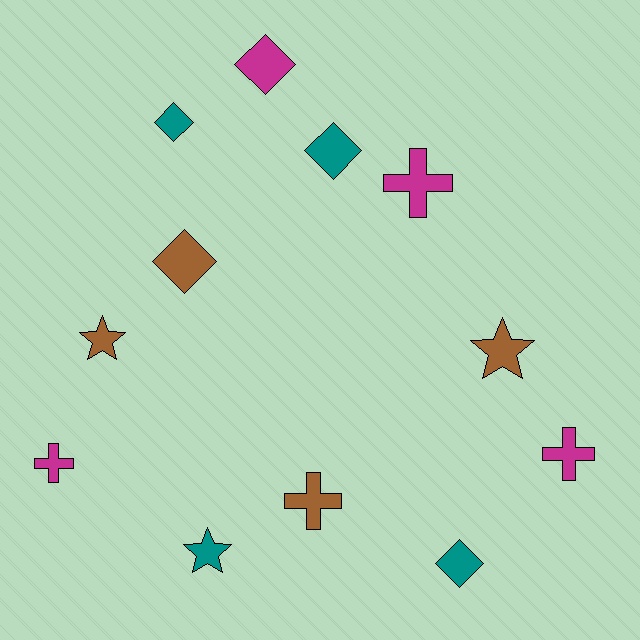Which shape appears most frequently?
Diamond, with 5 objects.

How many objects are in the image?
There are 12 objects.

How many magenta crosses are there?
There are 3 magenta crosses.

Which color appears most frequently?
Brown, with 4 objects.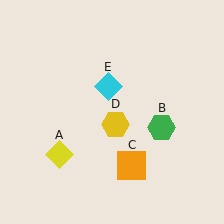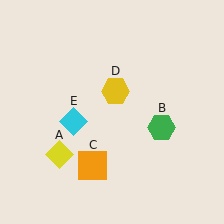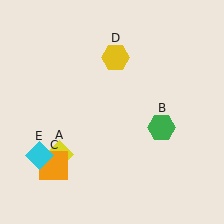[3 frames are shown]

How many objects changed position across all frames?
3 objects changed position: orange square (object C), yellow hexagon (object D), cyan diamond (object E).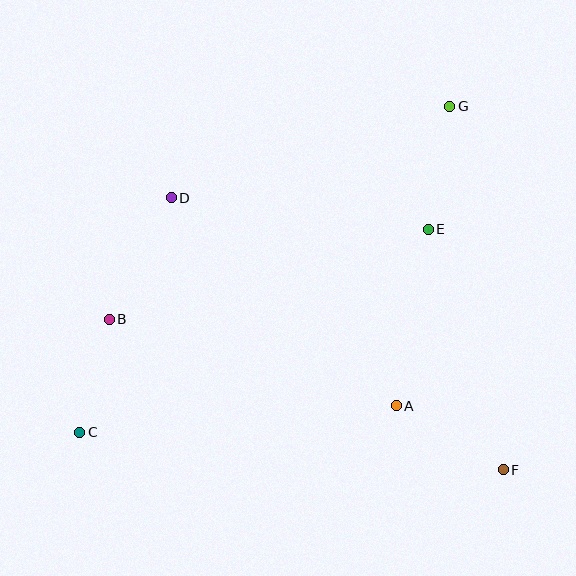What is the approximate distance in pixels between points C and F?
The distance between C and F is approximately 425 pixels.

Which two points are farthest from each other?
Points C and G are farthest from each other.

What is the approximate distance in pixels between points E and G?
The distance between E and G is approximately 125 pixels.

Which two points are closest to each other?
Points B and C are closest to each other.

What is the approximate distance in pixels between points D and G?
The distance between D and G is approximately 293 pixels.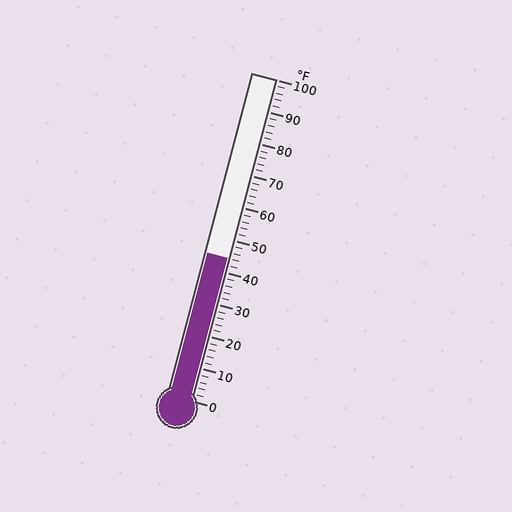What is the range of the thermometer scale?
The thermometer scale ranges from 0°F to 100°F.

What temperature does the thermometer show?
The thermometer shows approximately 44°F.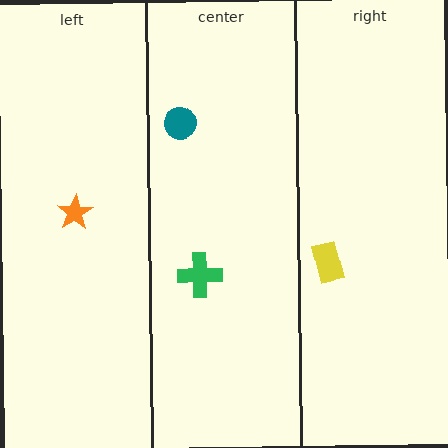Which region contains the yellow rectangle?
The right region.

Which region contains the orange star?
The left region.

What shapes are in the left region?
The orange star.